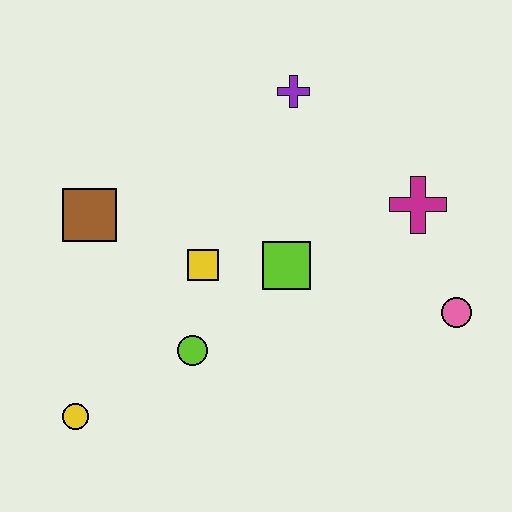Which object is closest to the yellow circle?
The lime circle is closest to the yellow circle.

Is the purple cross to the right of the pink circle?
No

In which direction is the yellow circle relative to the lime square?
The yellow circle is to the left of the lime square.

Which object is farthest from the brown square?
The pink circle is farthest from the brown square.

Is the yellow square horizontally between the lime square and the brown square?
Yes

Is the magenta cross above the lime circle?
Yes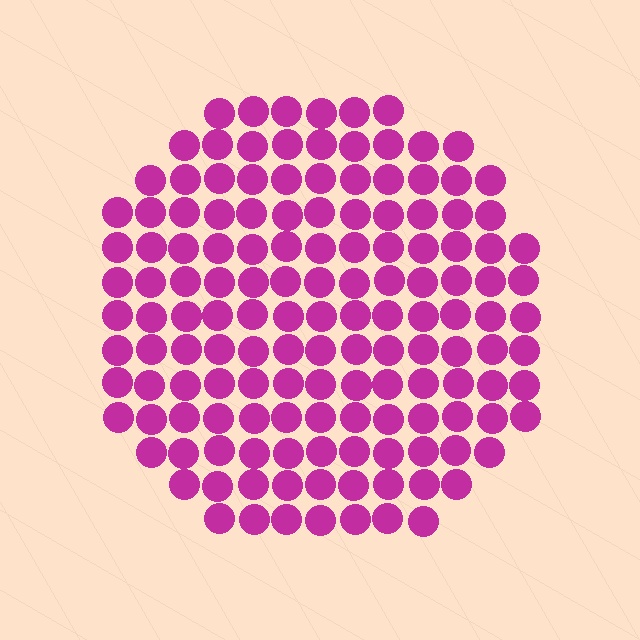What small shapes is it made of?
It is made of small circles.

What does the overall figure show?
The overall figure shows a circle.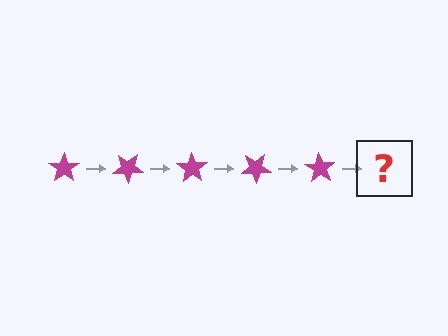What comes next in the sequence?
The next element should be a magenta star rotated 175 degrees.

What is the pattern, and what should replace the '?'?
The pattern is that the star rotates 35 degrees each step. The '?' should be a magenta star rotated 175 degrees.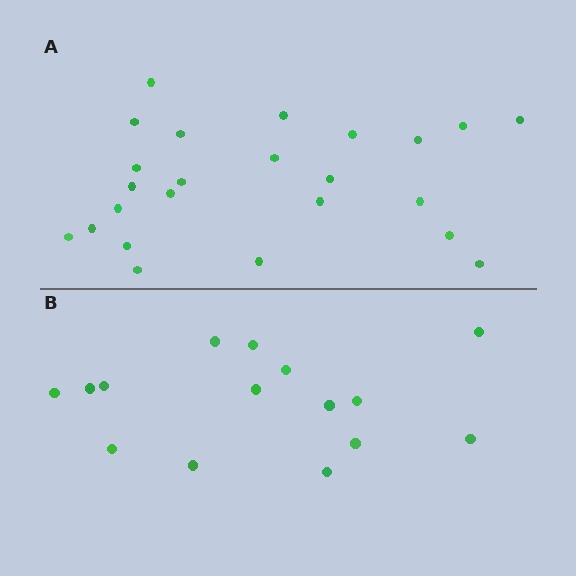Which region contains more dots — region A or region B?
Region A (the top region) has more dots.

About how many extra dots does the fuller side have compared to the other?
Region A has roughly 8 or so more dots than region B.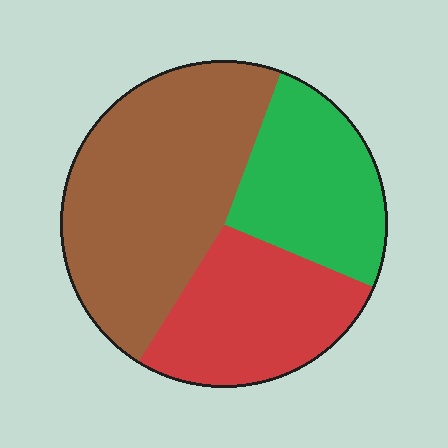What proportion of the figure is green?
Green takes up about one quarter (1/4) of the figure.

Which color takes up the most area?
Brown, at roughly 45%.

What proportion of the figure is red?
Red covers roughly 25% of the figure.